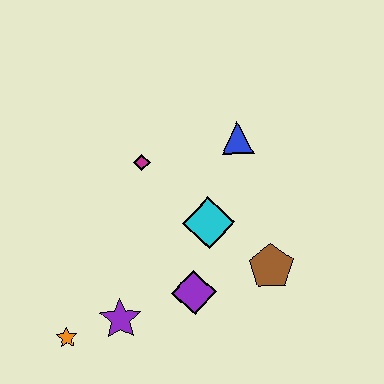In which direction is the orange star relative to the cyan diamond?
The orange star is to the left of the cyan diamond.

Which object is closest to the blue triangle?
The cyan diamond is closest to the blue triangle.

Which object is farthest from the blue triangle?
The orange star is farthest from the blue triangle.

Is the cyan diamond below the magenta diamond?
Yes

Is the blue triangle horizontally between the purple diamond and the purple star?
No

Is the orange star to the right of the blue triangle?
No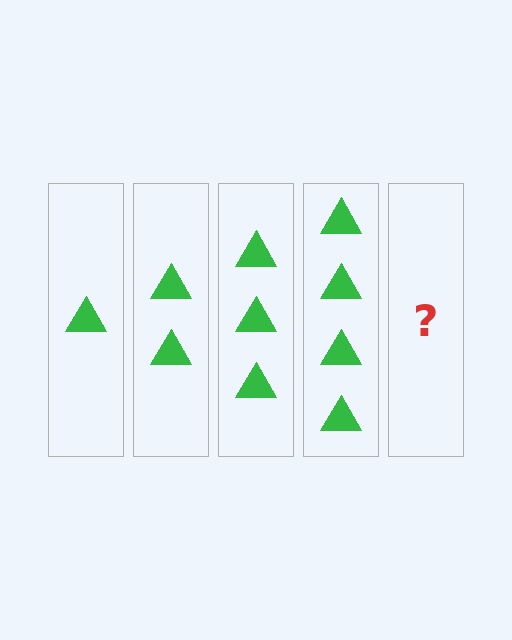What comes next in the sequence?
The next element should be 5 triangles.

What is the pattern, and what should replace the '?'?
The pattern is that each step adds one more triangle. The '?' should be 5 triangles.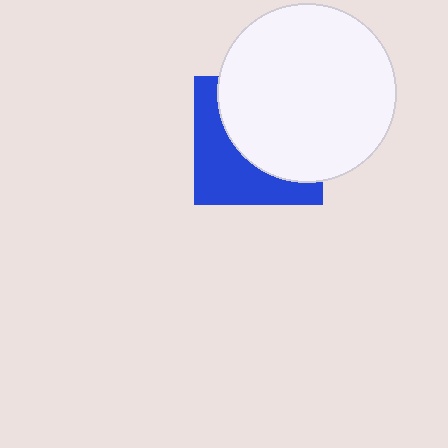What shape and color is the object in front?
The object in front is a white circle.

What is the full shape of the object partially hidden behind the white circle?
The partially hidden object is a blue square.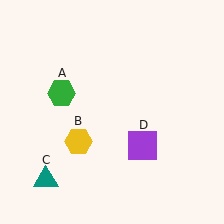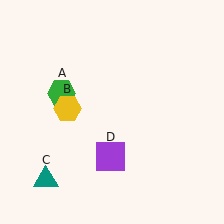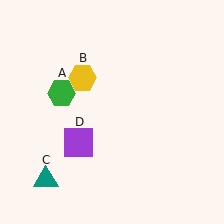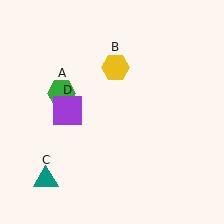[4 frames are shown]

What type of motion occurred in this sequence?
The yellow hexagon (object B), purple square (object D) rotated clockwise around the center of the scene.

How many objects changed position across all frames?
2 objects changed position: yellow hexagon (object B), purple square (object D).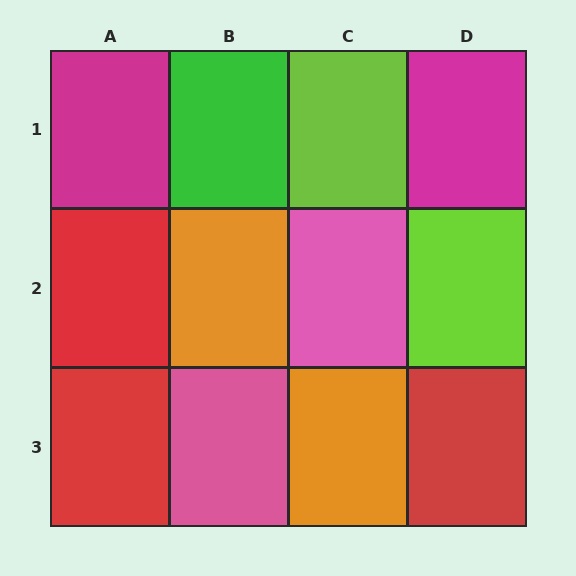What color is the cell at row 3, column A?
Red.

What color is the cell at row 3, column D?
Red.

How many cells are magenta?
2 cells are magenta.